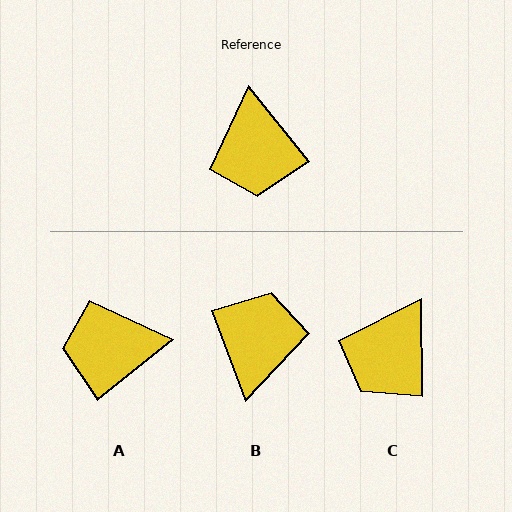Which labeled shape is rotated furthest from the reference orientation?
B, about 162 degrees away.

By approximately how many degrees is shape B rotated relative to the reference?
Approximately 162 degrees counter-clockwise.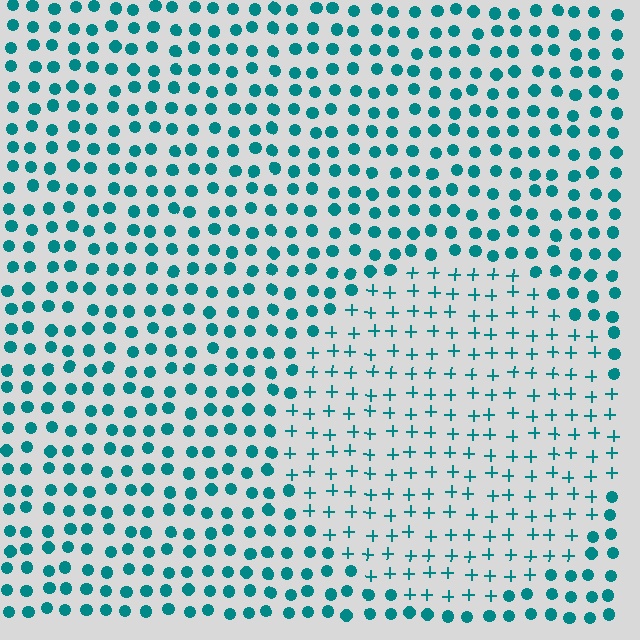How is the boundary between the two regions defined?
The boundary is defined by a change in element shape: plus signs inside vs. circles outside. All elements share the same color and spacing.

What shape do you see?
I see a circle.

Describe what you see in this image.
The image is filled with small teal elements arranged in a uniform grid. A circle-shaped region contains plus signs, while the surrounding area contains circles. The boundary is defined purely by the change in element shape.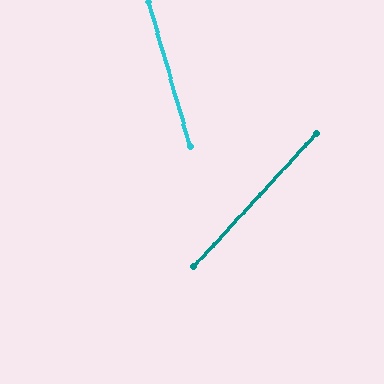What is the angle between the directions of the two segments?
Approximately 59 degrees.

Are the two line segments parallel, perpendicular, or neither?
Neither parallel nor perpendicular — they differ by about 59°.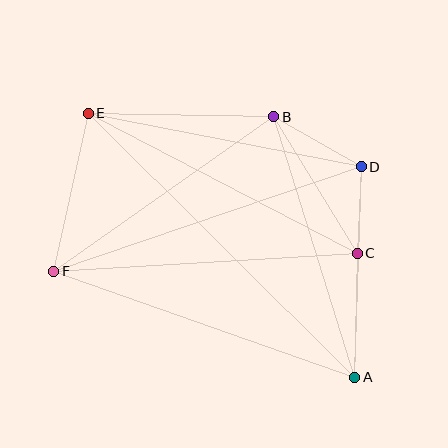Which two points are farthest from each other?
Points A and E are farthest from each other.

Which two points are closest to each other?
Points C and D are closest to each other.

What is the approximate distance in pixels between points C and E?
The distance between C and E is approximately 303 pixels.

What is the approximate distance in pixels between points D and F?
The distance between D and F is approximately 324 pixels.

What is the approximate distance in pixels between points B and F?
The distance between B and F is approximately 269 pixels.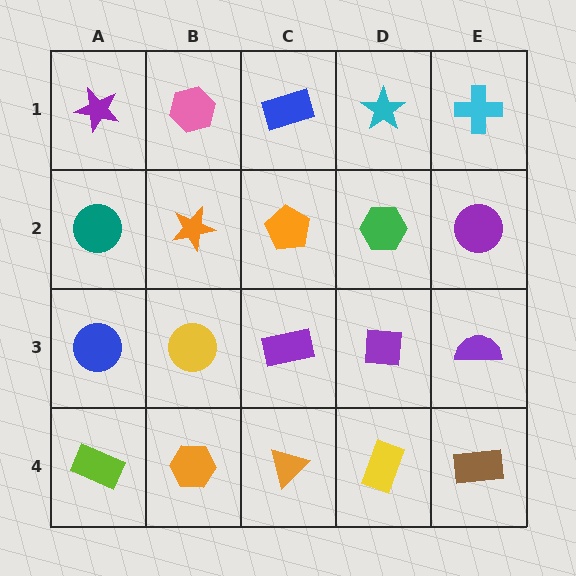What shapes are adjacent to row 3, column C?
An orange pentagon (row 2, column C), an orange triangle (row 4, column C), a yellow circle (row 3, column B), a purple square (row 3, column D).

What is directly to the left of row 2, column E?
A green hexagon.